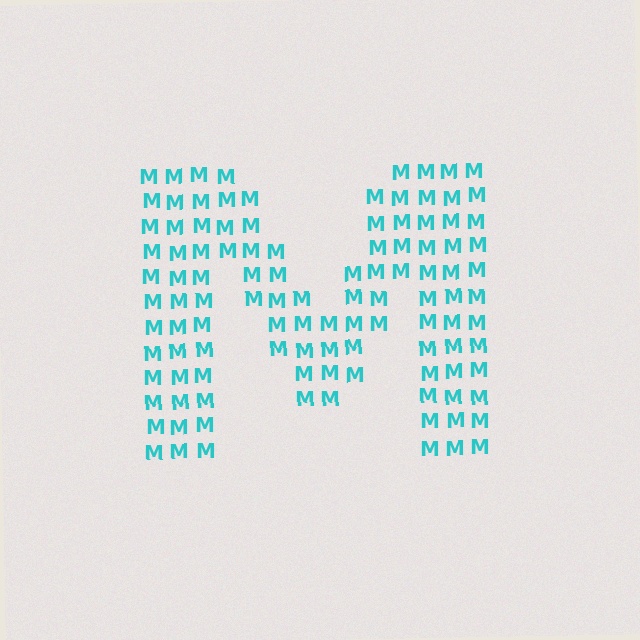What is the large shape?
The large shape is the letter M.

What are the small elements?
The small elements are letter M's.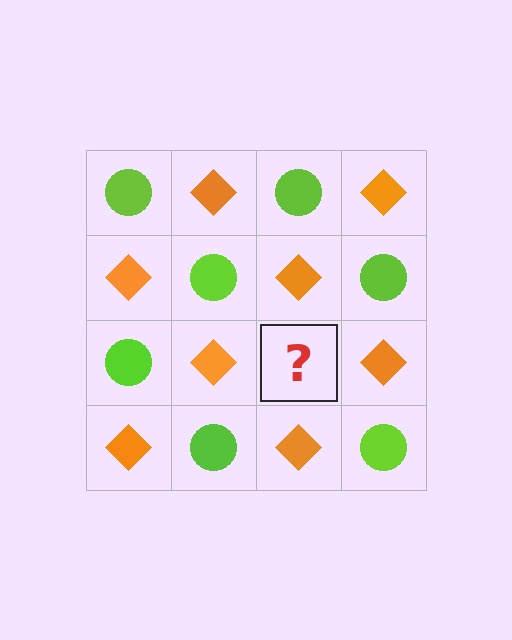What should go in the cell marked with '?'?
The missing cell should contain a lime circle.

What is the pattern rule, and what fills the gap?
The rule is that it alternates lime circle and orange diamond in a checkerboard pattern. The gap should be filled with a lime circle.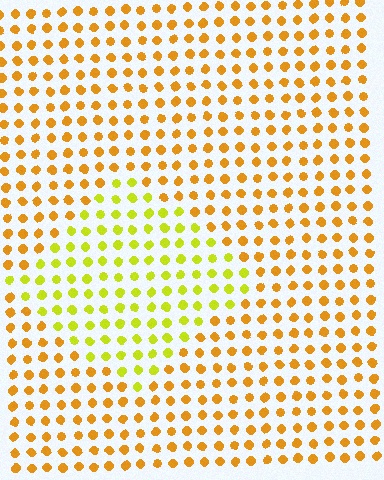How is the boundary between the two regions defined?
The boundary is defined purely by a slight shift in hue (about 34 degrees). Spacing, size, and orientation are identical on both sides.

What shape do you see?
I see a diamond.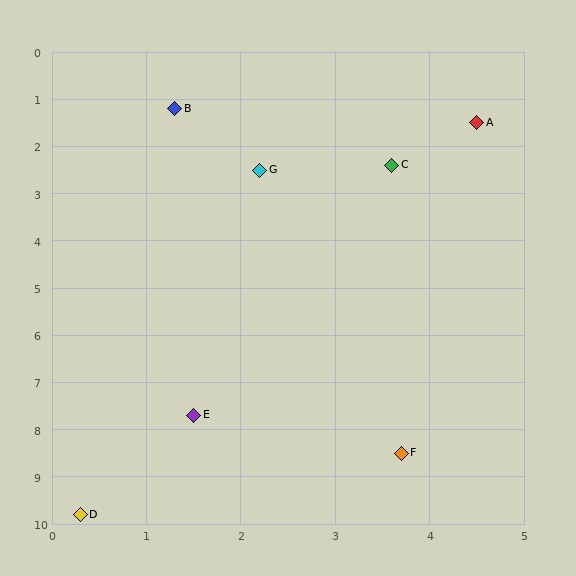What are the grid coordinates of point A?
Point A is at approximately (4.5, 1.5).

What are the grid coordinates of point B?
Point B is at approximately (1.3, 1.2).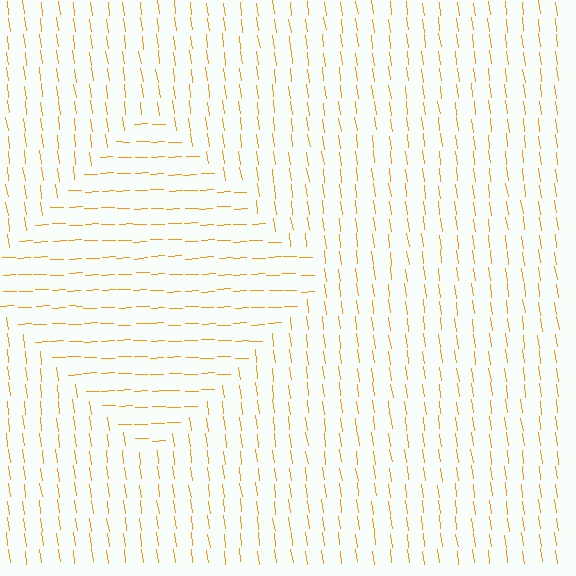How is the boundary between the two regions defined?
The boundary is defined purely by a change in line orientation (approximately 85 degrees difference). All lines are the same color and thickness.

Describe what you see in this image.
The image is filled with small orange line segments. A diamond region in the image has lines oriented differently from the surrounding lines, creating a visible texture boundary.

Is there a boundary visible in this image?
Yes, there is a texture boundary formed by a change in line orientation.